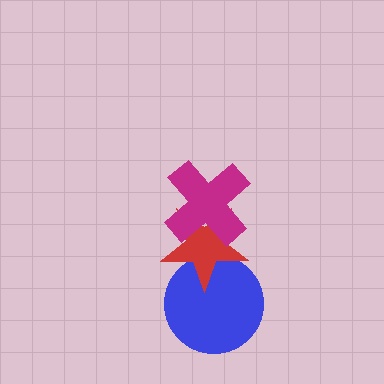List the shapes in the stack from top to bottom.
From top to bottom: the magenta cross, the red star, the blue circle.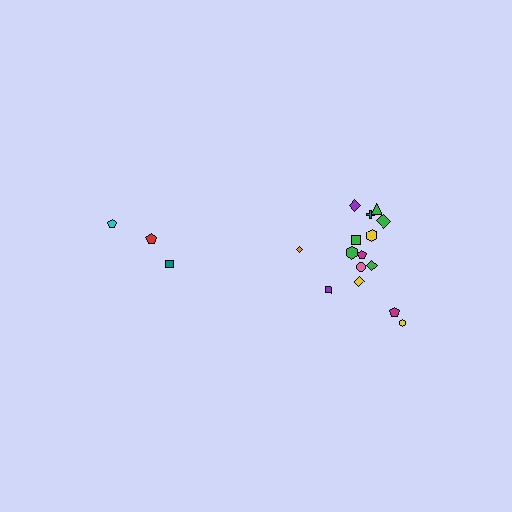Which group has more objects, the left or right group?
The right group.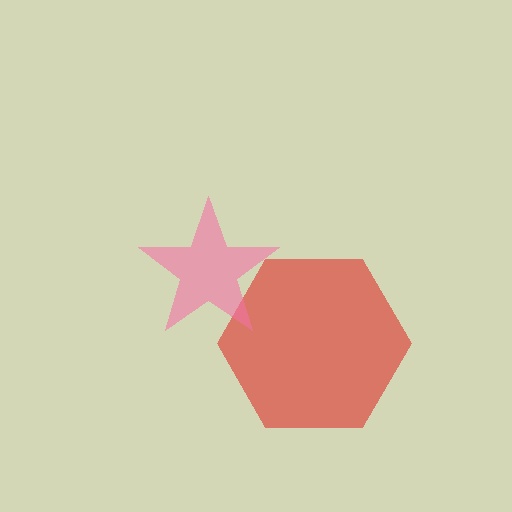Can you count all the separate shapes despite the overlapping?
Yes, there are 2 separate shapes.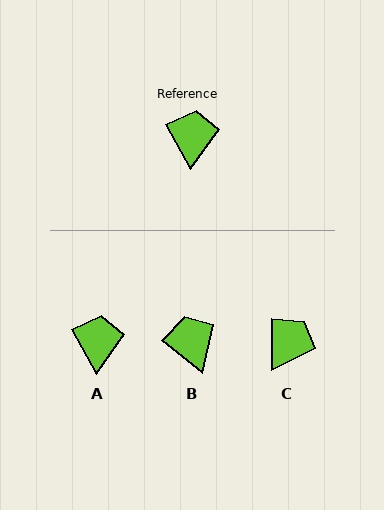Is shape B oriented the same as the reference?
No, it is off by about 22 degrees.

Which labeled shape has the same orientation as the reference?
A.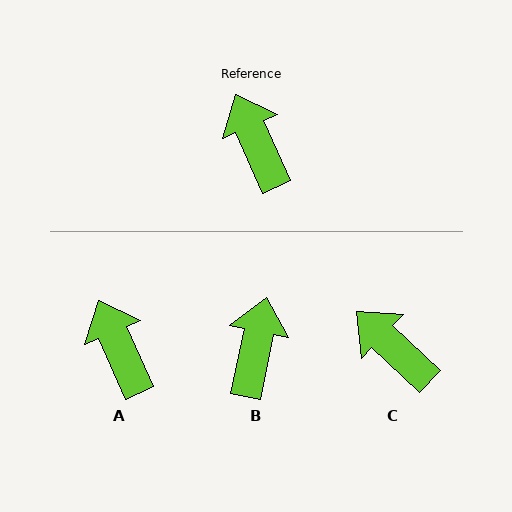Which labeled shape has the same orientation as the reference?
A.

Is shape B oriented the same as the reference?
No, it is off by about 36 degrees.